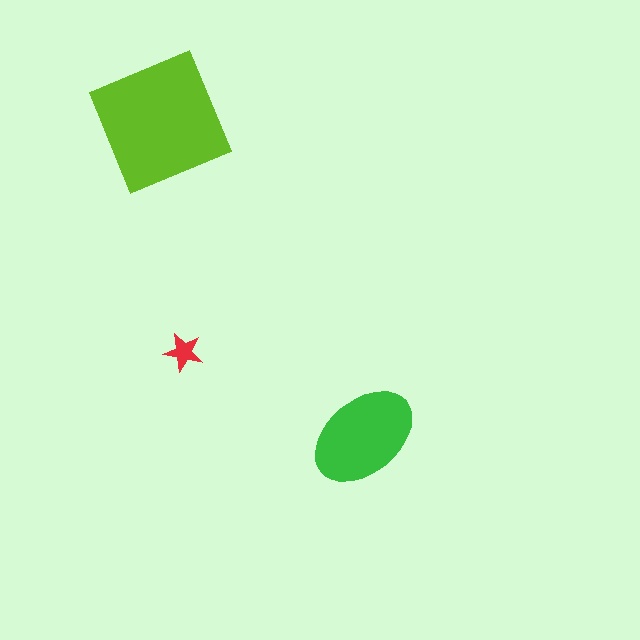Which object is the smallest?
The red star.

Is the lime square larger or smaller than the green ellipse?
Larger.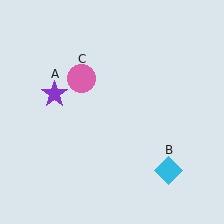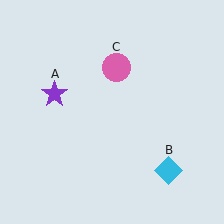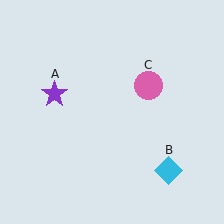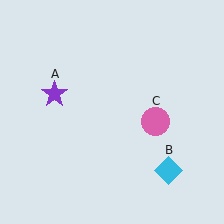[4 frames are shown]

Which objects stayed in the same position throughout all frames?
Purple star (object A) and cyan diamond (object B) remained stationary.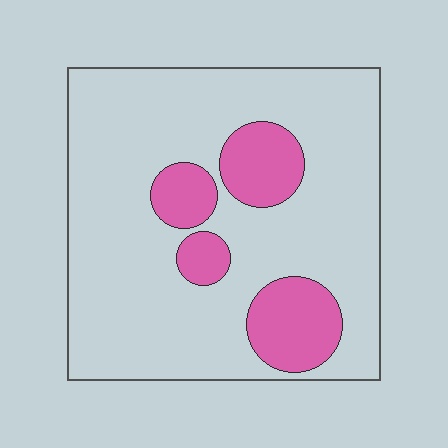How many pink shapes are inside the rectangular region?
4.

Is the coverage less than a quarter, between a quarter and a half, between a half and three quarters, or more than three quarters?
Less than a quarter.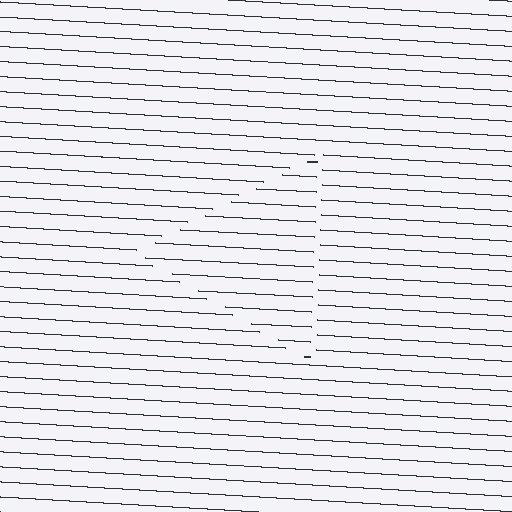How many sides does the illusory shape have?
3 sides — the line-ends trace a triangle.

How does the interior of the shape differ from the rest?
The interior of the shape contains the same grating, shifted by half a period — the contour is defined by the phase discontinuity where line-ends from the inner and outer gratings abut.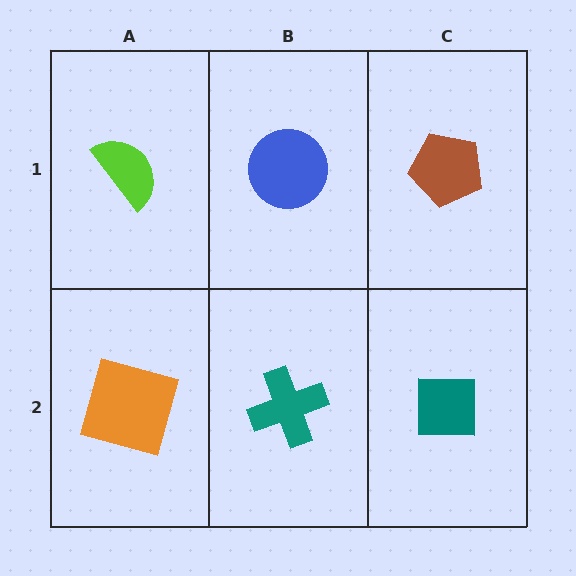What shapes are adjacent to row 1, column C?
A teal square (row 2, column C), a blue circle (row 1, column B).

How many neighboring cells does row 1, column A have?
2.